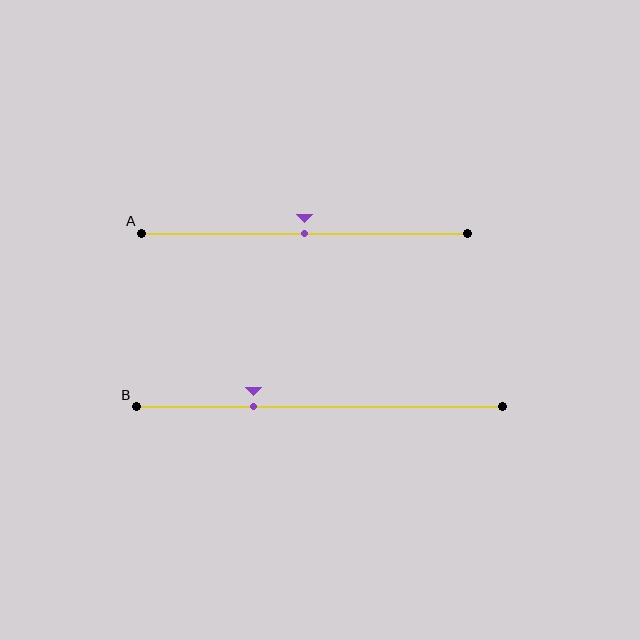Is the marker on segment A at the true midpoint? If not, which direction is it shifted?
Yes, the marker on segment A is at the true midpoint.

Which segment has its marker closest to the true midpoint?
Segment A has its marker closest to the true midpoint.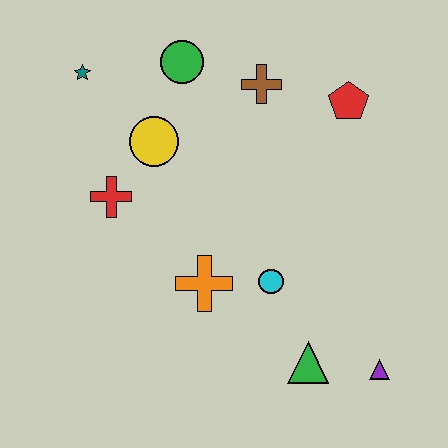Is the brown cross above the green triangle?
Yes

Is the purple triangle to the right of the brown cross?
Yes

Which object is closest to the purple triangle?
The green triangle is closest to the purple triangle.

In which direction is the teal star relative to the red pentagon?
The teal star is to the left of the red pentagon.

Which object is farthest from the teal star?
The purple triangle is farthest from the teal star.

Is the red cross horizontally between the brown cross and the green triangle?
No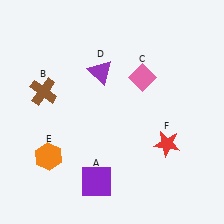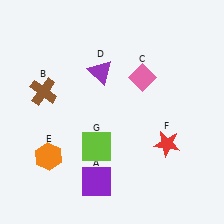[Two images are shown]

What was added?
A lime square (G) was added in Image 2.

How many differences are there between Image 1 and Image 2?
There is 1 difference between the two images.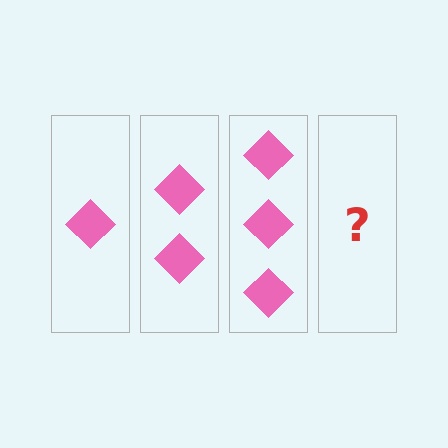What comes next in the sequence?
The next element should be 4 diamonds.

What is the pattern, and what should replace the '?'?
The pattern is that each step adds one more diamond. The '?' should be 4 diamonds.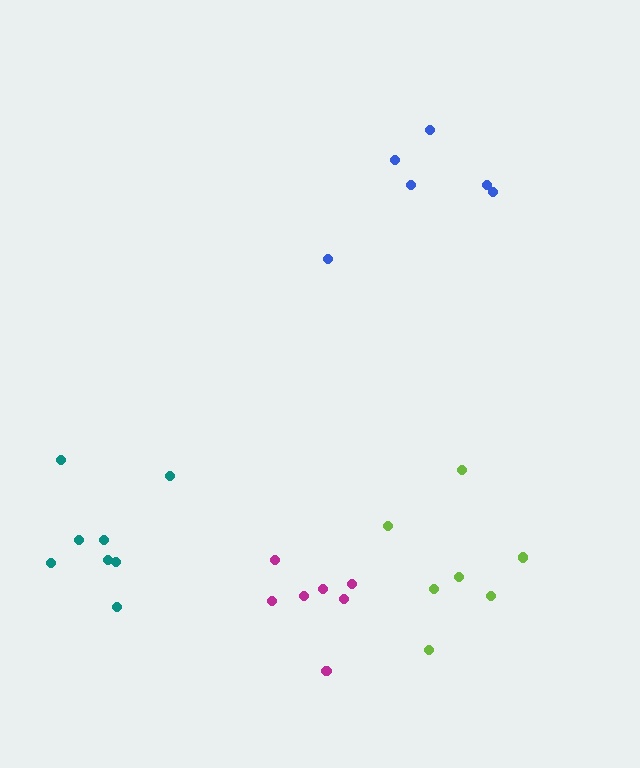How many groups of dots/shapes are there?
There are 4 groups.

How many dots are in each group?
Group 1: 7 dots, Group 2: 7 dots, Group 3: 6 dots, Group 4: 8 dots (28 total).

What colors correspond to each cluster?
The clusters are colored: lime, magenta, blue, teal.